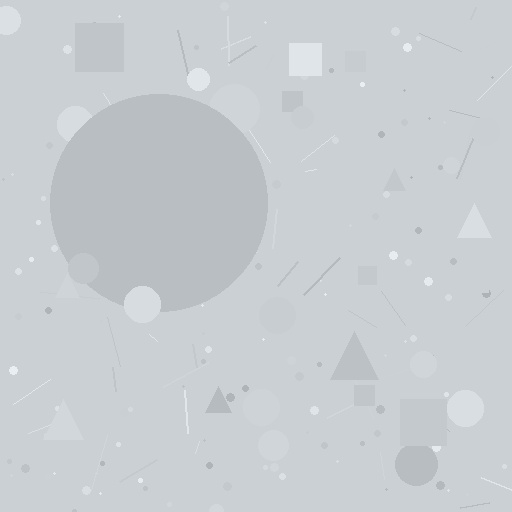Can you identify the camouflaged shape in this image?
The camouflaged shape is a circle.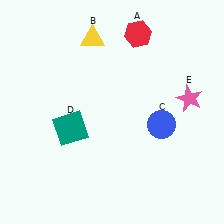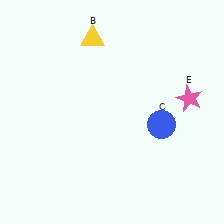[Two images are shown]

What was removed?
The red hexagon (A), the teal square (D) were removed in Image 2.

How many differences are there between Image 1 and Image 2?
There are 2 differences between the two images.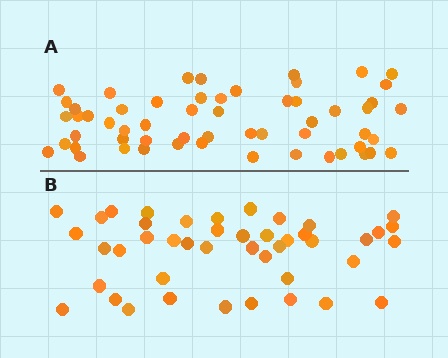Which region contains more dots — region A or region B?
Region A (the top region) has more dots.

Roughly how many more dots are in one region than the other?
Region A has approximately 15 more dots than region B.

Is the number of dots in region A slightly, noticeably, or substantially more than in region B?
Region A has noticeably more, but not dramatically so. The ratio is roughly 1.3 to 1.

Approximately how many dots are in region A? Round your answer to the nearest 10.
About 60 dots. (The exact count is 57, which rounds to 60.)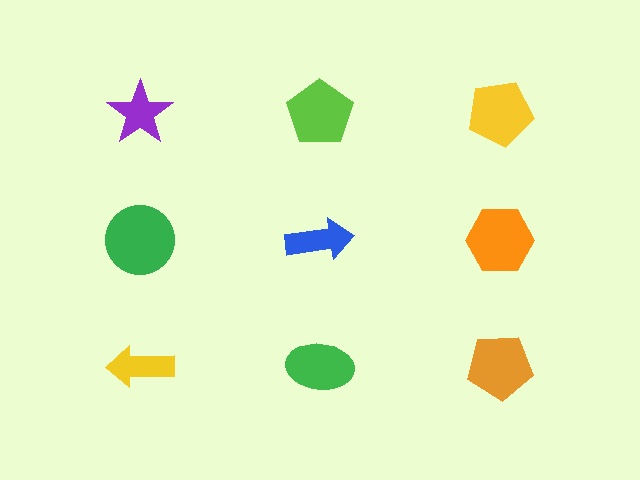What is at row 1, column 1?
A purple star.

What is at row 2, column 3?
An orange hexagon.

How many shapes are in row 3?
3 shapes.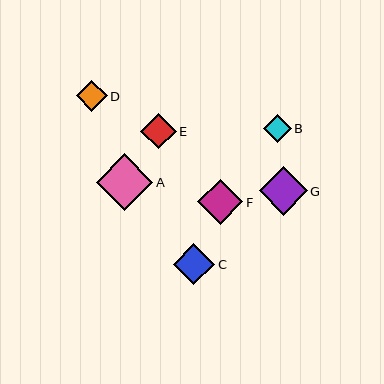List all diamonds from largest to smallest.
From largest to smallest: A, G, F, C, E, D, B.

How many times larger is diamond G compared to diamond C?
Diamond G is approximately 1.2 times the size of diamond C.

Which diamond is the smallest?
Diamond B is the smallest with a size of approximately 28 pixels.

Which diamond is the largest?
Diamond A is the largest with a size of approximately 56 pixels.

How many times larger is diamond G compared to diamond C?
Diamond G is approximately 1.2 times the size of diamond C.